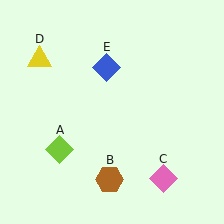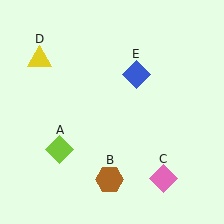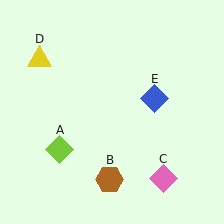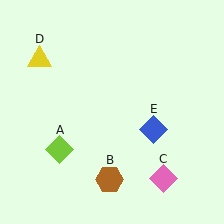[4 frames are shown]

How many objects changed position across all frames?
1 object changed position: blue diamond (object E).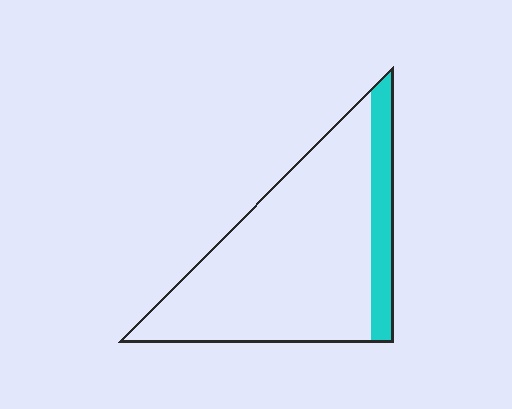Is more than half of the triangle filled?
No.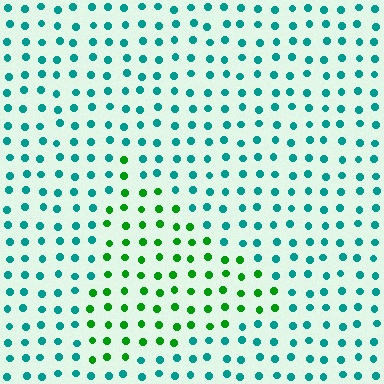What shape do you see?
I see a triangle.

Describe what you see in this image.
The image is filled with small teal elements in a uniform arrangement. A triangle-shaped region is visible where the elements are tinted to a slightly different hue, forming a subtle color boundary.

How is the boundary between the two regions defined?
The boundary is defined purely by a slight shift in hue (about 50 degrees). Spacing, size, and orientation are identical on both sides.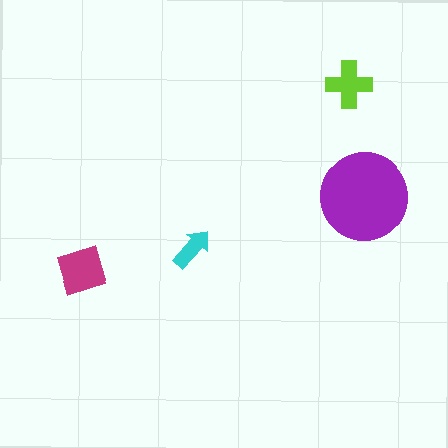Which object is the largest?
The purple circle.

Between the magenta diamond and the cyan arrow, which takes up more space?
The magenta diamond.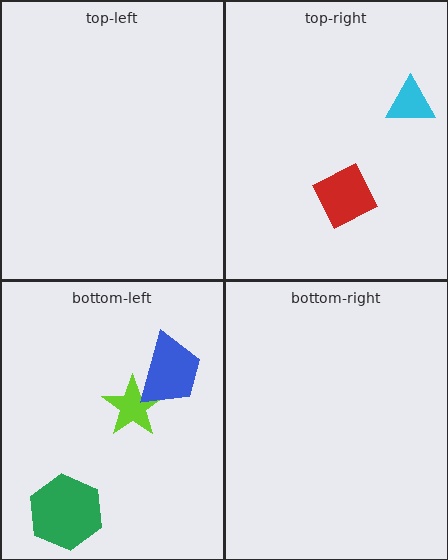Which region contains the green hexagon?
The bottom-left region.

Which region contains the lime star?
The bottom-left region.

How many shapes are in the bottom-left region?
3.